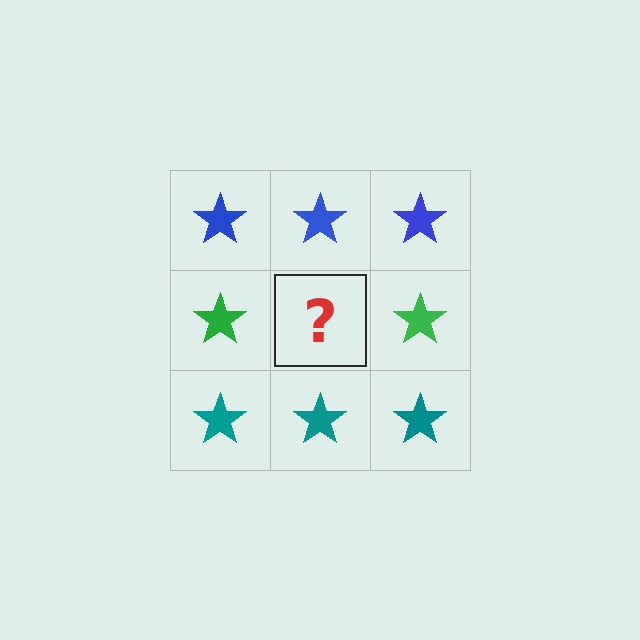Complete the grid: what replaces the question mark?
The question mark should be replaced with a green star.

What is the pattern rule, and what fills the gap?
The rule is that each row has a consistent color. The gap should be filled with a green star.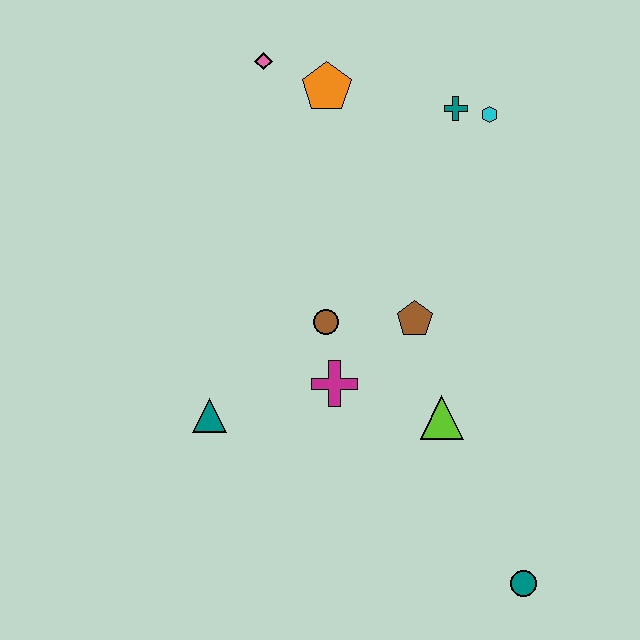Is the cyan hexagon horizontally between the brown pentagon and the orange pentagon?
No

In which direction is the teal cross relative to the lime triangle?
The teal cross is above the lime triangle.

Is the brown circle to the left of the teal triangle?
No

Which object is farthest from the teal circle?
The pink diamond is farthest from the teal circle.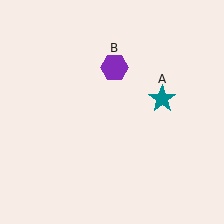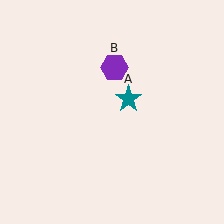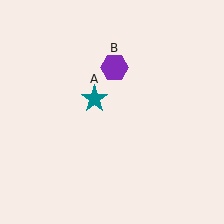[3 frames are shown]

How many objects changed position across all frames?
1 object changed position: teal star (object A).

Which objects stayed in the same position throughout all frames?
Purple hexagon (object B) remained stationary.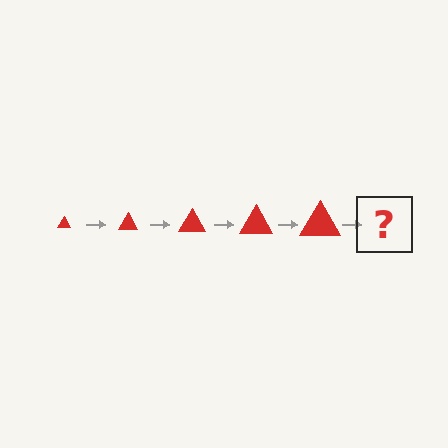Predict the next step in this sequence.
The next step is a red triangle, larger than the previous one.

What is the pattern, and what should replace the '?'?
The pattern is that the triangle gets progressively larger each step. The '?' should be a red triangle, larger than the previous one.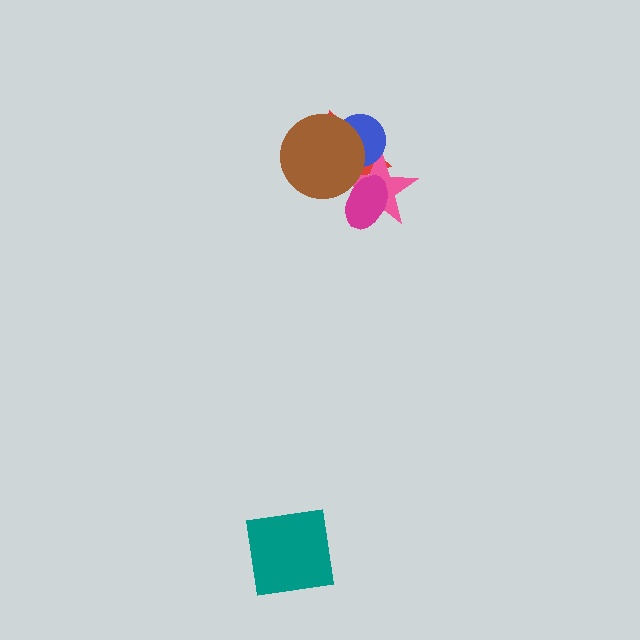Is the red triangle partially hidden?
Yes, it is partially covered by another shape.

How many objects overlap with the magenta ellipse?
2 objects overlap with the magenta ellipse.